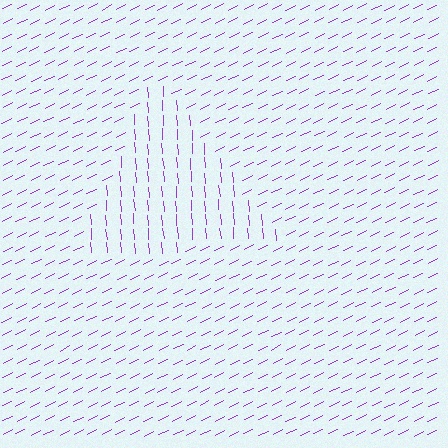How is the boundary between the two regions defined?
The boundary is defined purely by a change in line orientation (approximately 68 degrees difference). All lines are the same color and thickness.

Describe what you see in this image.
The image is filled with small purple line segments. A triangle region in the image has lines oriented differently from the surrounding lines, creating a visible texture boundary.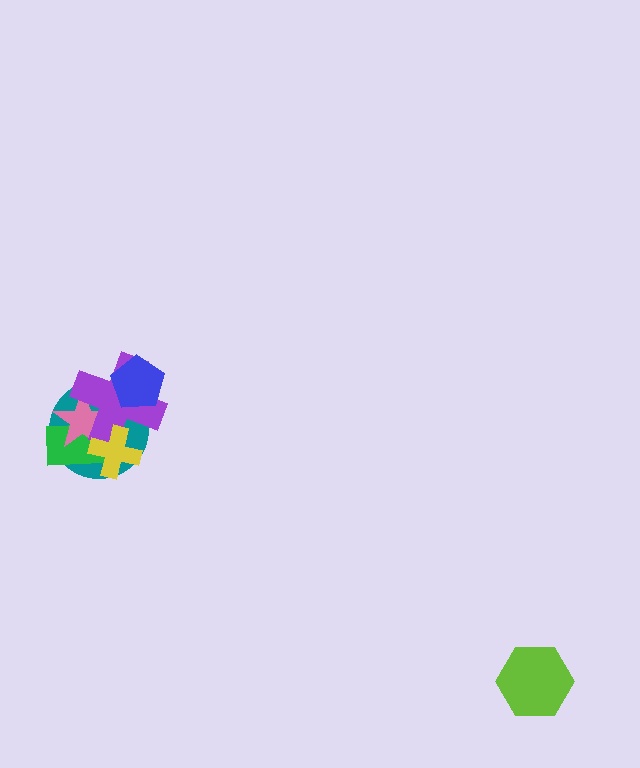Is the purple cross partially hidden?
Yes, it is partially covered by another shape.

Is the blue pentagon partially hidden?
No, no other shape covers it.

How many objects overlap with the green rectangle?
4 objects overlap with the green rectangle.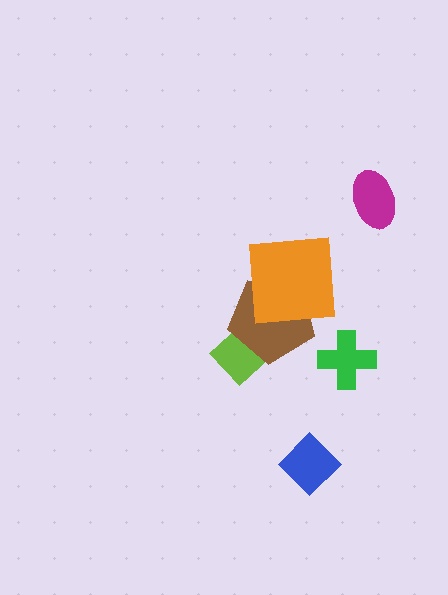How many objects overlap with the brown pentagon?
2 objects overlap with the brown pentagon.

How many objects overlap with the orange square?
1 object overlaps with the orange square.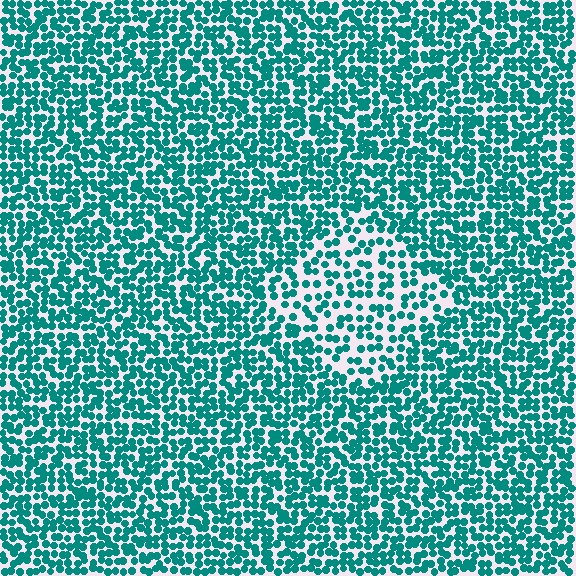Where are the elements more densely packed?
The elements are more densely packed outside the diamond boundary.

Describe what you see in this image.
The image contains small teal elements arranged at two different densities. A diamond-shaped region is visible where the elements are less densely packed than the surrounding area.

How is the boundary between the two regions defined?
The boundary is defined by a change in element density (approximately 1.8x ratio). All elements are the same color, size, and shape.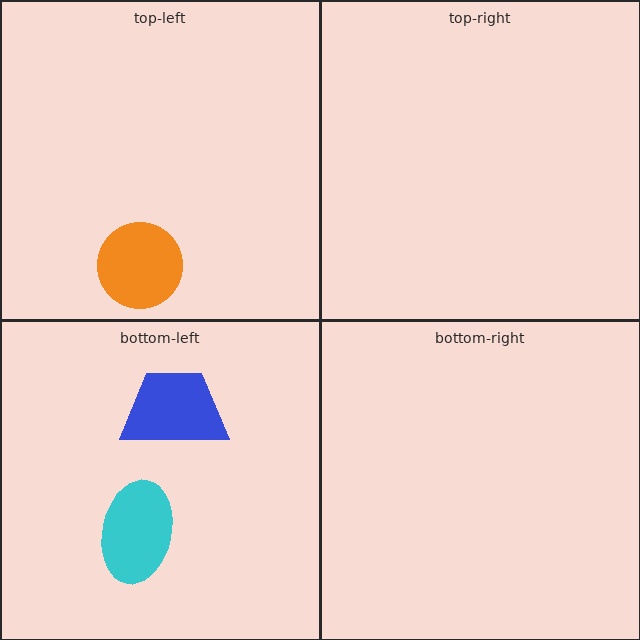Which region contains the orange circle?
The top-left region.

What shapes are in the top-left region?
The orange circle.